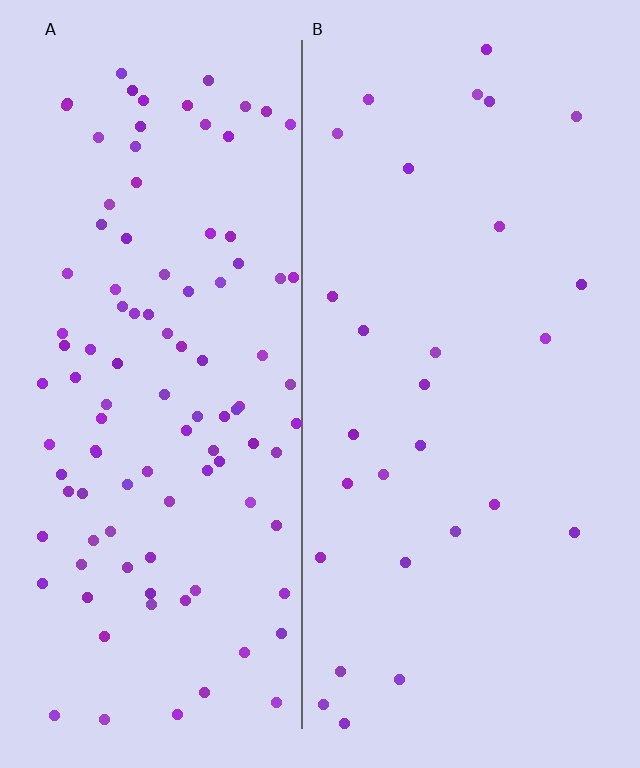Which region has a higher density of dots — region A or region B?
A (the left).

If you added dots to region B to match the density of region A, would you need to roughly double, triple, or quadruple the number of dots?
Approximately quadruple.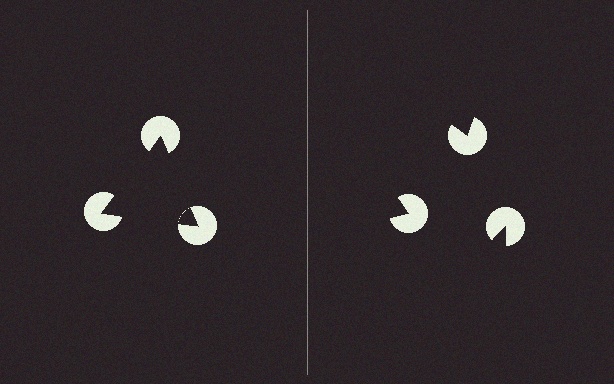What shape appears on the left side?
An illusory triangle.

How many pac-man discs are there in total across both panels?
6 — 3 on each side.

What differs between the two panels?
The pac-man discs are positioned identically on both sides; only the wedge orientations differ. On the left they align to a triangle; on the right they are misaligned.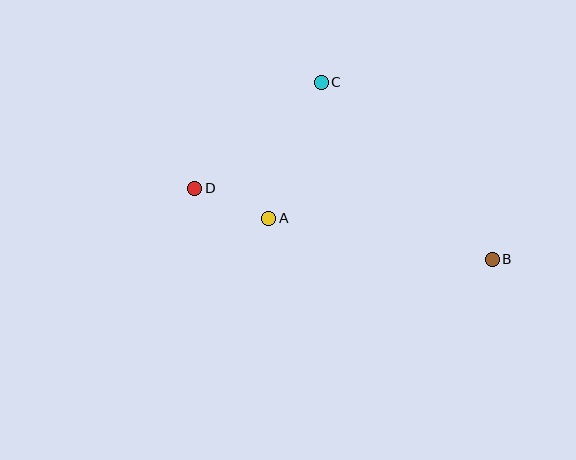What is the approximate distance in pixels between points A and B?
The distance between A and B is approximately 227 pixels.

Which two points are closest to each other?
Points A and D are closest to each other.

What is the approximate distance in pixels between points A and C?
The distance between A and C is approximately 146 pixels.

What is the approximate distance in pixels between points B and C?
The distance between B and C is approximately 246 pixels.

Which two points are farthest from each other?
Points B and D are farthest from each other.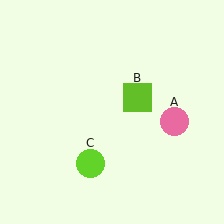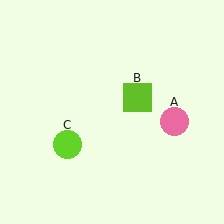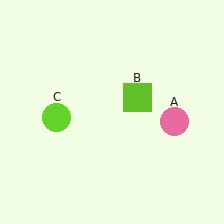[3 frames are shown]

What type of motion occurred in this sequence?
The lime circle (object C) rotated clockwise around the center of the scene.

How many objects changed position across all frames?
1 object changed position: lime circle (object C).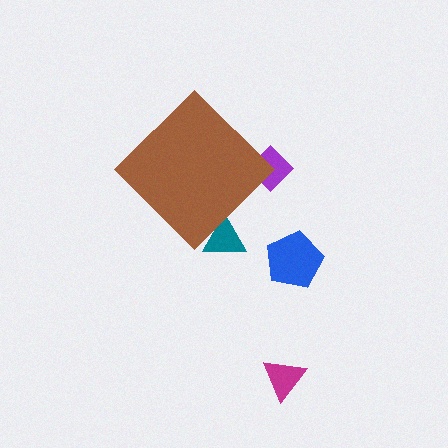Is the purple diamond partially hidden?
Yes, the purple diamond is partially hidden behind the brown diamond.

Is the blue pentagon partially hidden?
No, the blue pentagon is fully visible.